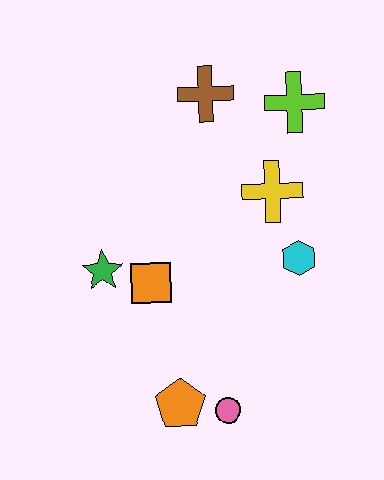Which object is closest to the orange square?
The green star is closest to the orange square.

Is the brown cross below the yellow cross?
No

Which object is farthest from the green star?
The lime cross is farthest from the green star.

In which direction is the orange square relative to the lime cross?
The orange square is below the lime cross.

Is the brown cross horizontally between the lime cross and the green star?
Yes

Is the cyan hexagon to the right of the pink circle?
Yes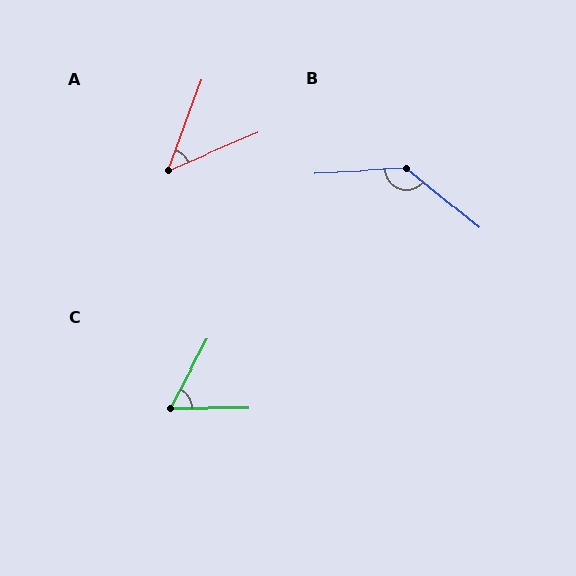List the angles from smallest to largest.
A (47°), C (62°), B (138°).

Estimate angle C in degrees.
Approximately 62 degrees.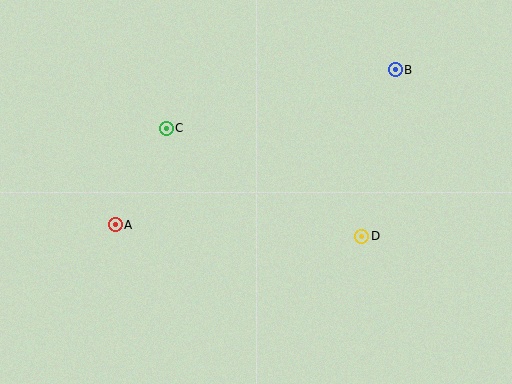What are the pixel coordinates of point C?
Point C is at (166, 128).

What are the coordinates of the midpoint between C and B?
The midpoint between C and B is at (281, 99).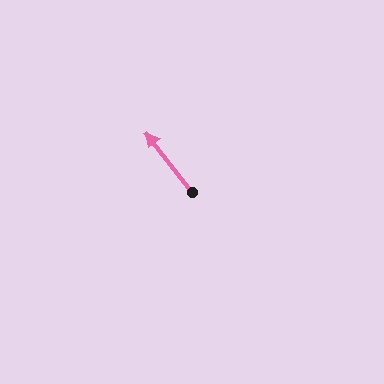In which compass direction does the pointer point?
Northwest.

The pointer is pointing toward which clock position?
Roughly 11 o'clock.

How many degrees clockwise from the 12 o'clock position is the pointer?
Approximately 322 degrees.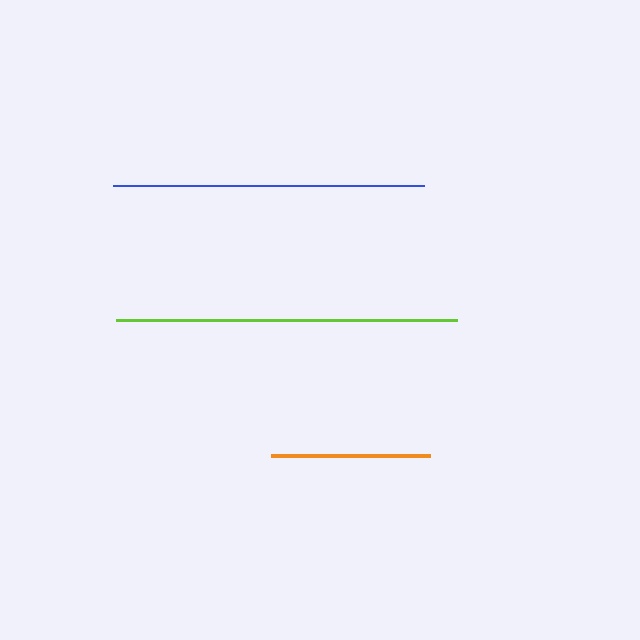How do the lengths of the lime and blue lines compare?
The lime and blue lines are approximately the same length.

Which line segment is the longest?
The lime line is the longest at approximately 342 pixels.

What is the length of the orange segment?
The orange segment is approximately 159 pixels long.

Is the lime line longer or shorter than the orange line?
The lime line is longer than the orange line.